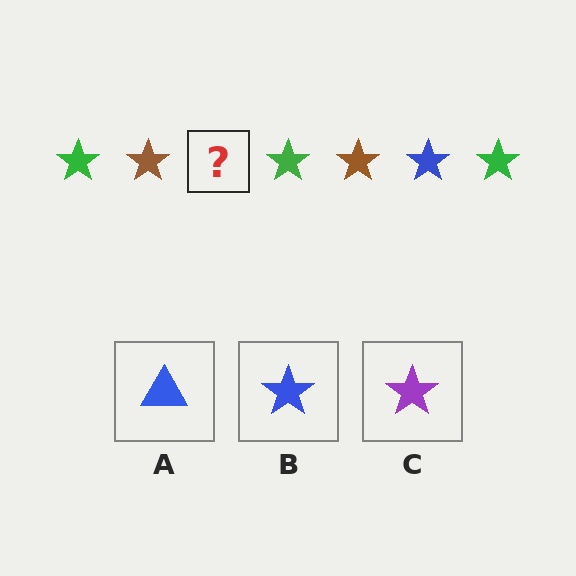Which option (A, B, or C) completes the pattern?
B.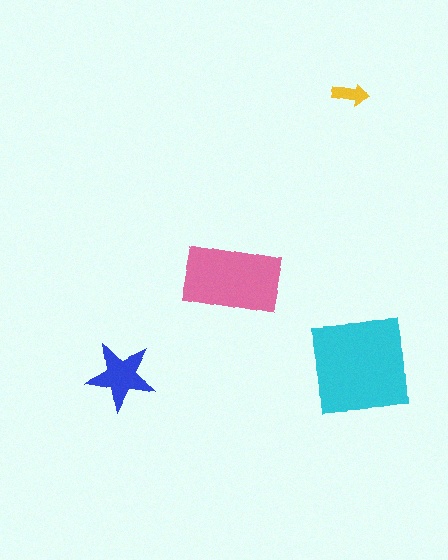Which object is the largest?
The cyan square.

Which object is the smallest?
The yellow arrow.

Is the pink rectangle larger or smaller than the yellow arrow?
Larger.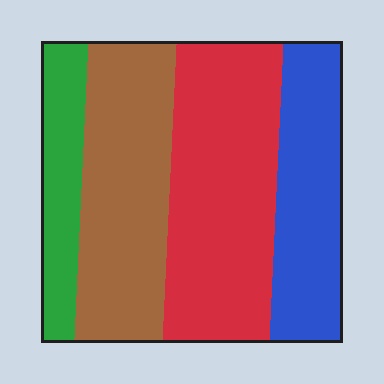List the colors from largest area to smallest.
From largest to smallest: red, brown, blue, green.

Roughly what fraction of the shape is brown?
Brown covers about 30% of the shape.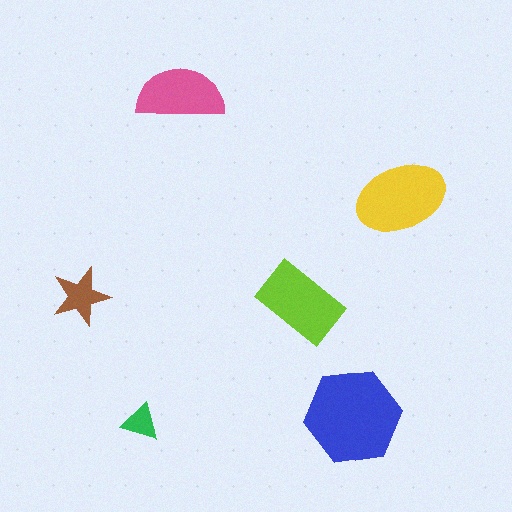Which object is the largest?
The blue hexagon.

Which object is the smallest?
The green triangle.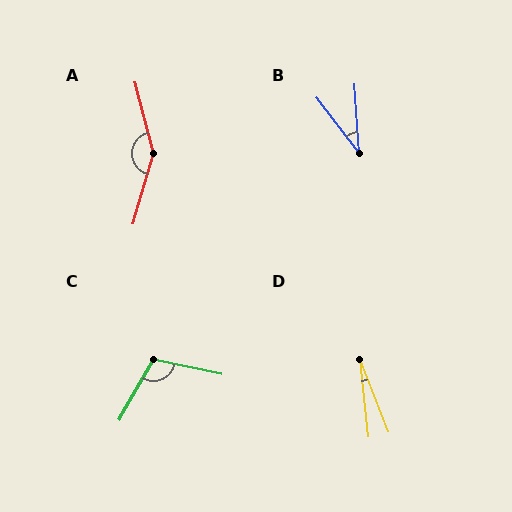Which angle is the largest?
A, at approximately 150 degrees.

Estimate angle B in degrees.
Approximately 34 degrees.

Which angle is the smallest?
D, at approximately 16 degrees.